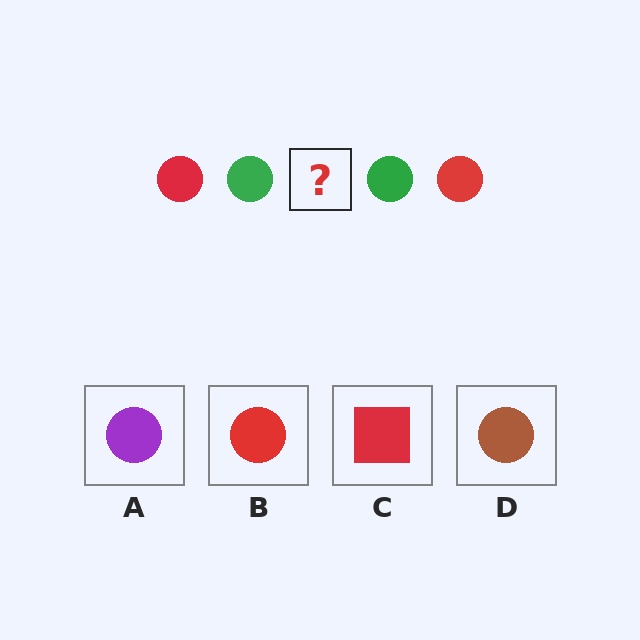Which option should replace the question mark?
Option B.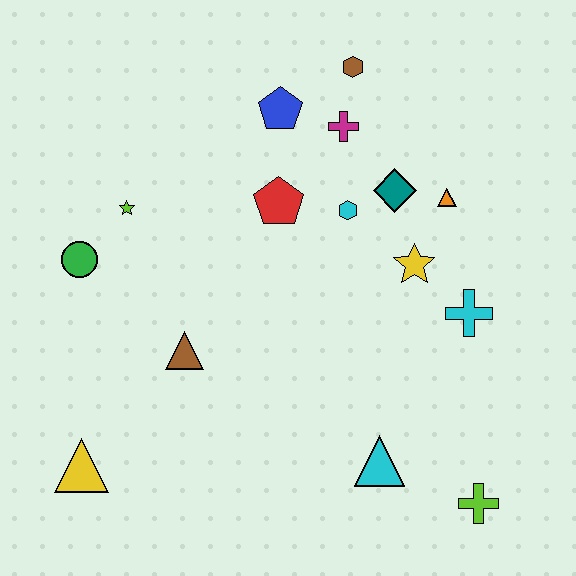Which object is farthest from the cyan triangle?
The brown hexagon is farthest from the cyan triangle.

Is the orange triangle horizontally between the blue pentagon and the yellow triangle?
No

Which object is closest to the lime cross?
The cyan triangle is closest to the lime cross.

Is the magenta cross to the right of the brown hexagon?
No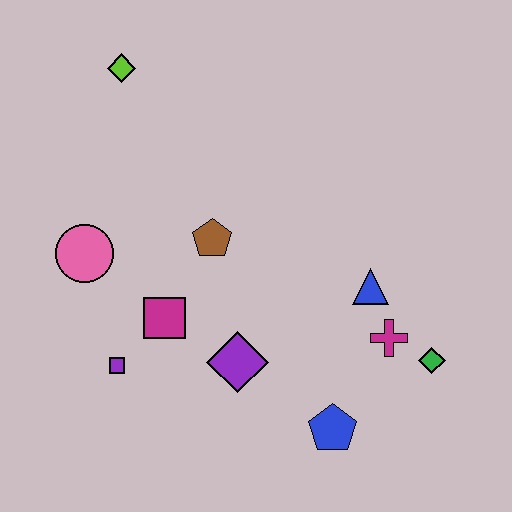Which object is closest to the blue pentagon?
The magenta cross is closest to the blue pentagon.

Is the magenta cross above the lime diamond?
No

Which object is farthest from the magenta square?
The green diamond is farthest from the magenta square.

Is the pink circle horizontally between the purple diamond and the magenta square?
No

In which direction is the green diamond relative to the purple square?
The green diamond is to the right of the purple square.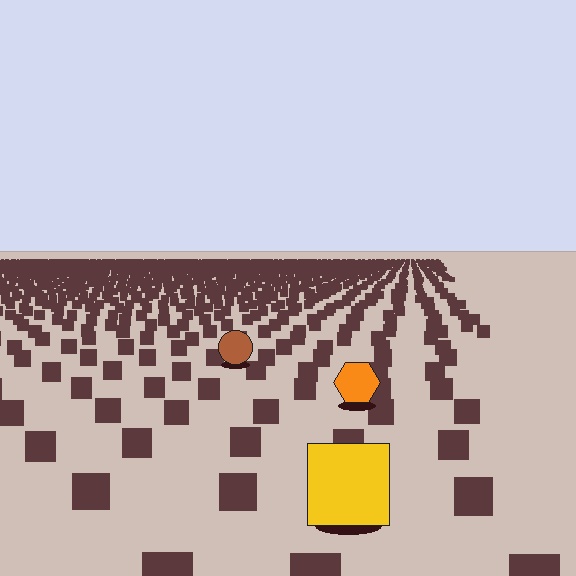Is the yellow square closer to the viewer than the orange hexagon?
Yes. The yellow square is closer — you can tell from the texture gradient: the ground texture is coarser near it.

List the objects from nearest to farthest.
From nearest to farthest: the yellow square, the orange hexagon, the brown circle.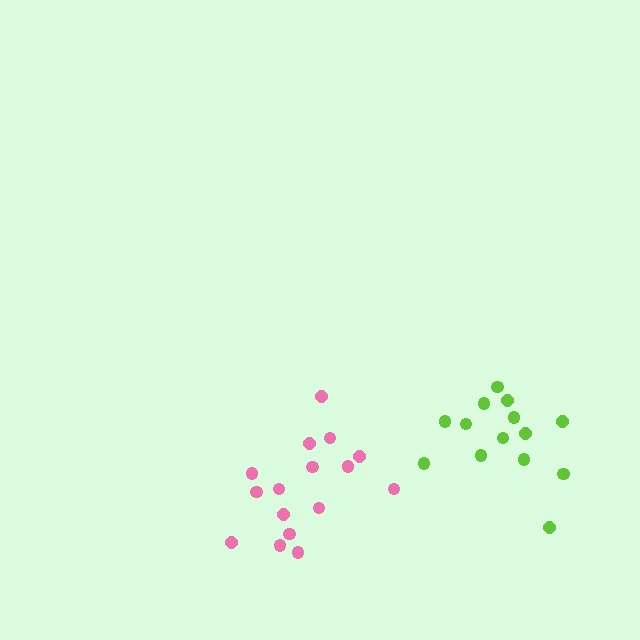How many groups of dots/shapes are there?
There are 2 groups.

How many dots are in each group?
Group 1: 16 dots, Group 2: 14 dots (30 total).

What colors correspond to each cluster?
The clusters are colored: pink, lime.